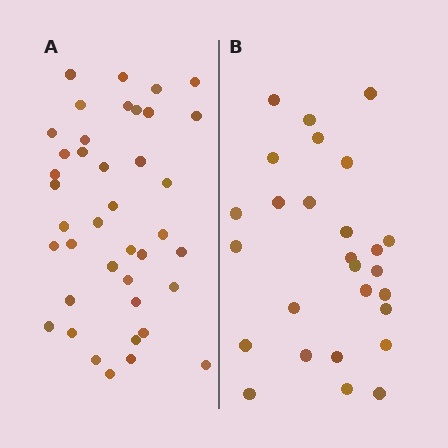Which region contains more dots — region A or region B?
Region A (the left region) has more dots.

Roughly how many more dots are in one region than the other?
Region A has approximately 15 more dots than region B.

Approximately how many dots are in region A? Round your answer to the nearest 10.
About 40 dots.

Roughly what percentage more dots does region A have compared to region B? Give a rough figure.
About 50% more.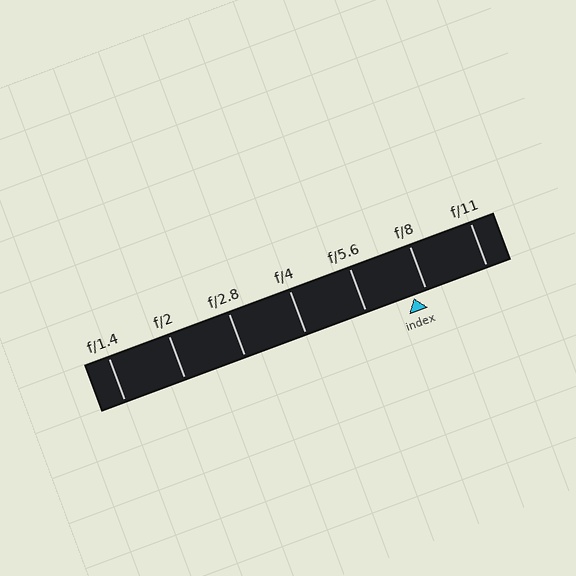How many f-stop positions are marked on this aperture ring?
There are 7 f-stop positions marked.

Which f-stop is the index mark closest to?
The index mark is closest to f/8.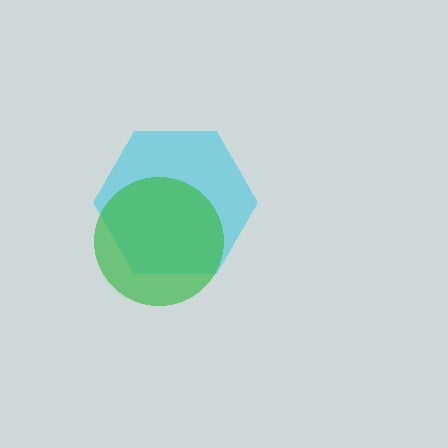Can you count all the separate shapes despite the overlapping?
Yes, there are 2 separate shapes.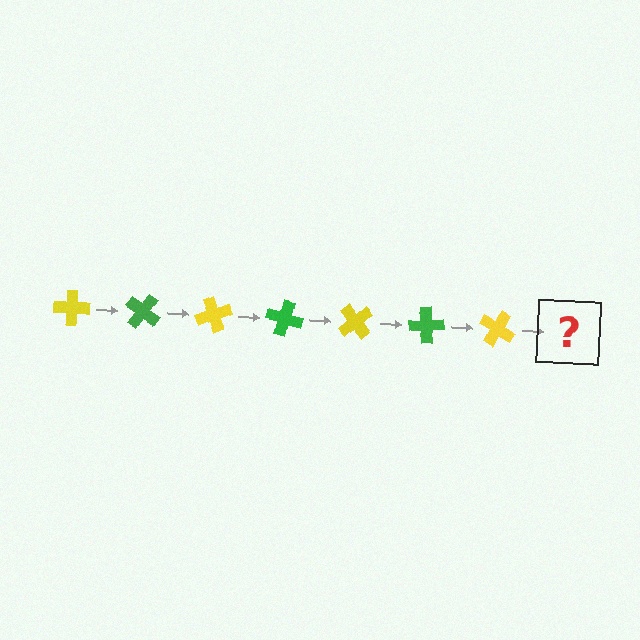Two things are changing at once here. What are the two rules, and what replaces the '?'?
The two rules are that it rotates 35 degrees each step and the color cycles through yellow and green. The '?' should be a green cross, rotated 245 degrees from the start.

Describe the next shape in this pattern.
It should be a green cross, rotated 245 degrees from the start.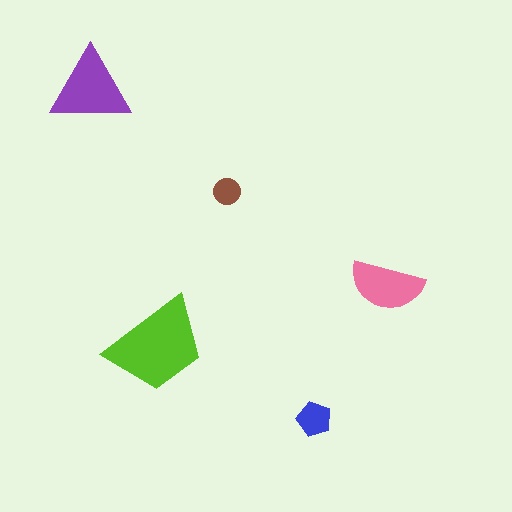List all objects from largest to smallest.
The lime trapezoid, the purple triangle, the pink semicircle, the blue pentagon, the brown circle.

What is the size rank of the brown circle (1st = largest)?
5th.